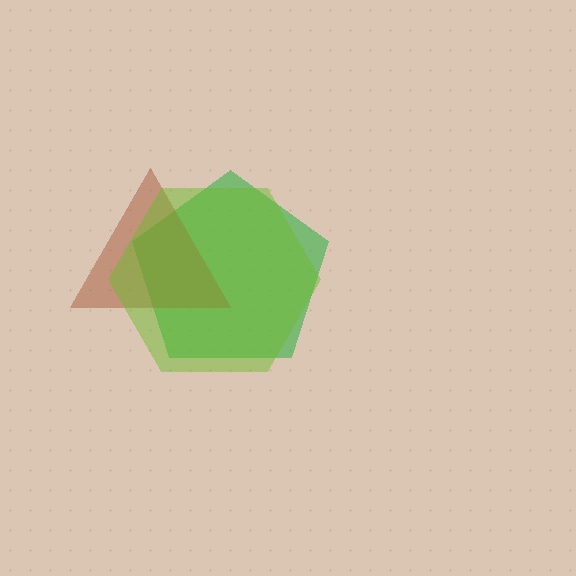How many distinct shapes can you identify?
There are 3 distinct shapes: a green pentagon, a brown triangle, a lime hexagon.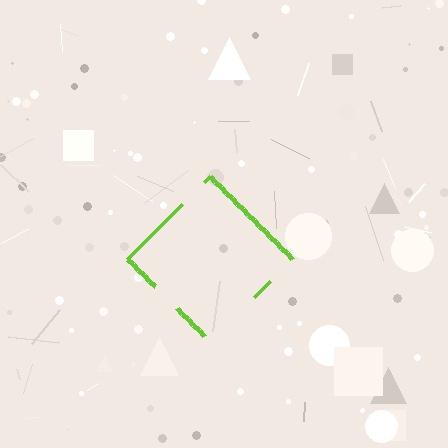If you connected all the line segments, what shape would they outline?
They would outline a diamond.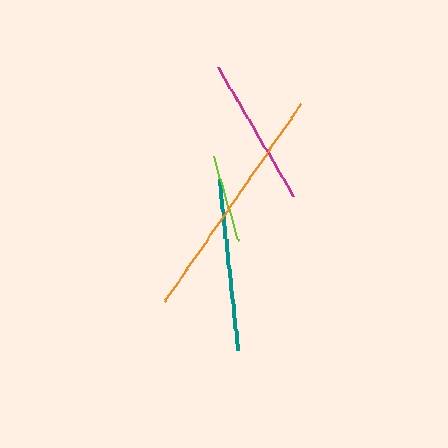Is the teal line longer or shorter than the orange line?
The orange line is longer than the teal line.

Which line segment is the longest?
The orange line is the longest at approximately 240 pixels.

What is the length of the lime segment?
The lime segment is approximately 87 pixels long.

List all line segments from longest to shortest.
From longest to shortest: orange, teal, magenta, lime.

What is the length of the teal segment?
The teal segment is approximately 171 pixels long.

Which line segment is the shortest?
The lime line is the shortest at approximately 87 pixels.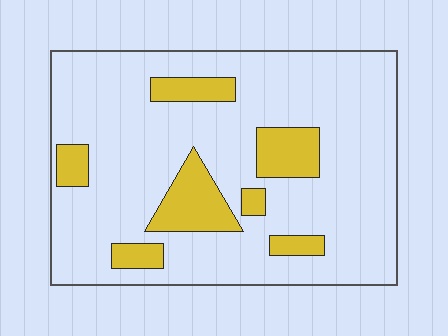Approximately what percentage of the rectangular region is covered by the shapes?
Approximately 20%.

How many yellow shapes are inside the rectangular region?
7.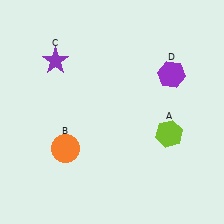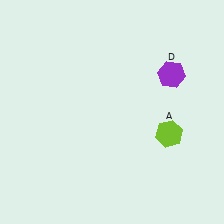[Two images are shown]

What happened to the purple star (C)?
The purple star (C) was removed in Image 2. It was in the top-left area of Image 1.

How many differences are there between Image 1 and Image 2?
There are 2 differences between the two images.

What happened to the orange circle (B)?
The orange circle (B) was removed in Image 2. It was in the bottom-left area of Image 1.